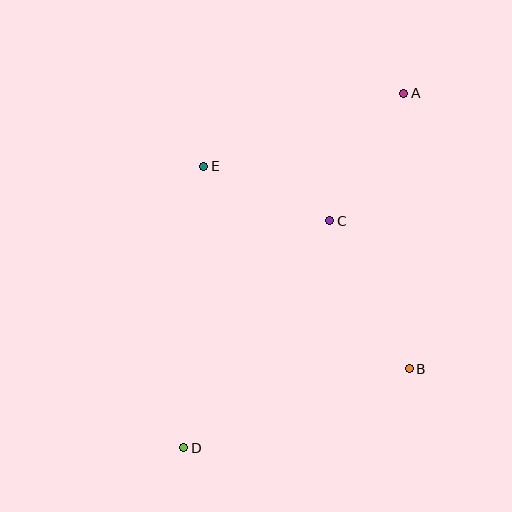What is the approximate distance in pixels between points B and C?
The distance between B and C is approximately 168 pixels.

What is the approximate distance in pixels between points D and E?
The distance between D and E is approximately 282 pixels.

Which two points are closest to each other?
Points C and E are closest to each other.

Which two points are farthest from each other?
Points A and D are farthest from each other.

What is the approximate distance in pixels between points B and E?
The distance between B and E is approximately 289 pixels.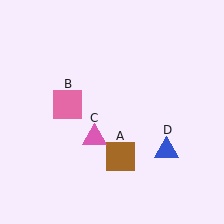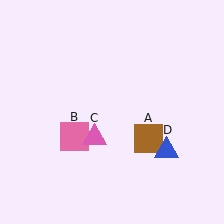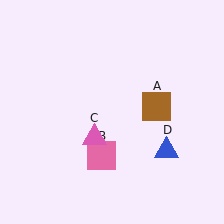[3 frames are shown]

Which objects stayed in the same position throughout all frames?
Pink triangle (object C) and blue triangle (object D) remained stationary.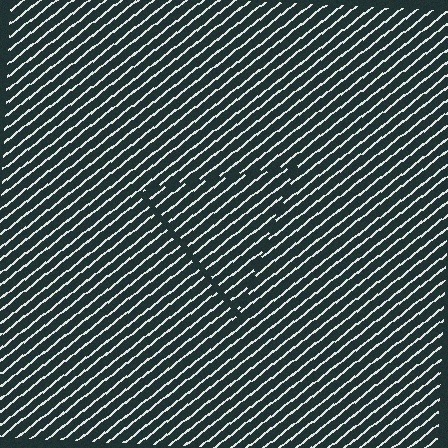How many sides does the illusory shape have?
3 sides — the line-ends trace a triangle.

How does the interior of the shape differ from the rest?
The interior of the shape contains the same grating, shifted by half a period — the contour is defined by the phase discontinuity where line-ends from the inner and outer gratings abut.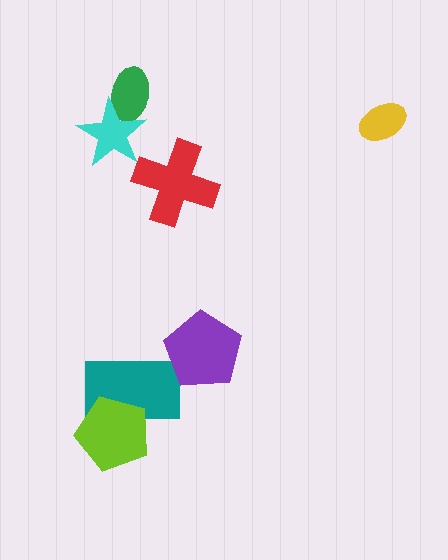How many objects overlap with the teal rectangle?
1 object overlaps with the teal rectangle.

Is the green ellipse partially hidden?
Yes, it is partially covered by another shape.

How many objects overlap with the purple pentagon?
0 objects overlap with the purple pentagon.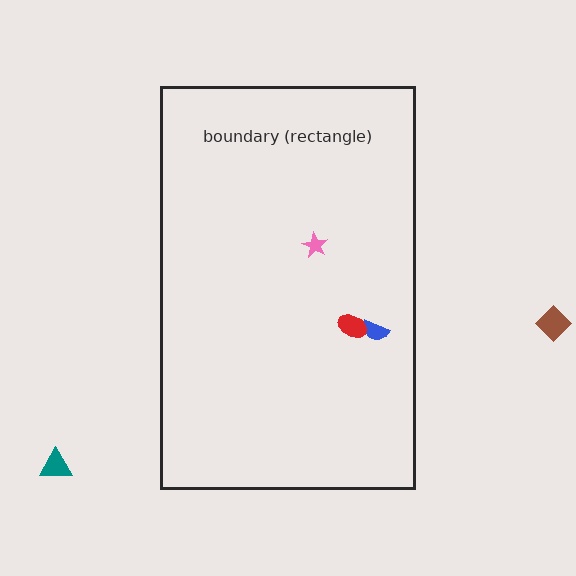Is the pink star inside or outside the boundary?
Inside.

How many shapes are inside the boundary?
3 inside, 2 outside.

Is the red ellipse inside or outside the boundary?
Inside.